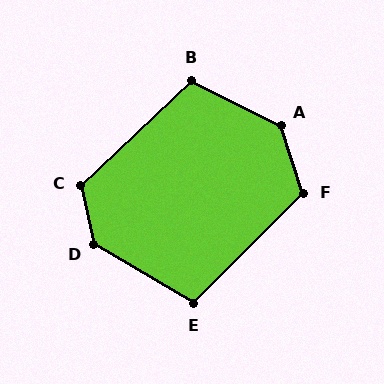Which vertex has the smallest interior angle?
E, at approximately 104 degrees.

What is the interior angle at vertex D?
Approximately 133 degrees (obtuse).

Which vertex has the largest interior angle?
A, at approximately 135 degrees.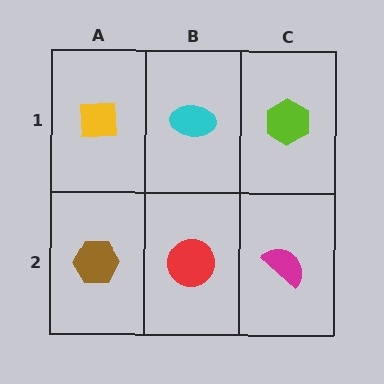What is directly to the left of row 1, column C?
A cyan ellipse.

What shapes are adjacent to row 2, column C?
A lime hexagon (row 1, column C), a red circle (row 2, column B).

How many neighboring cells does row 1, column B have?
3.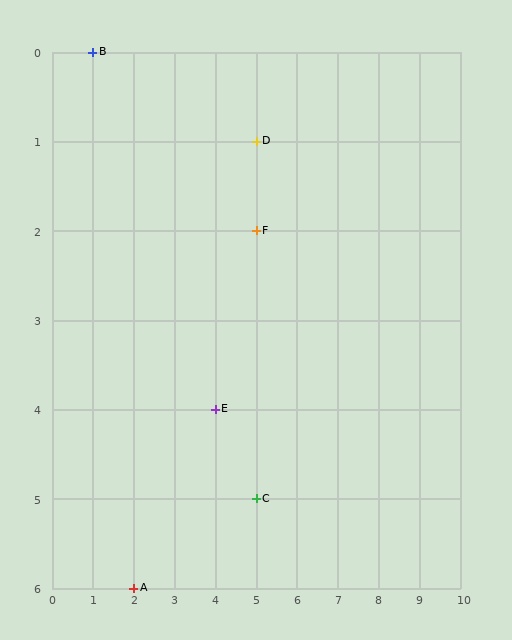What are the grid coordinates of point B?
Point B is at grid coordinates (1, 0).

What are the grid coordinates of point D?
Point D is at grid coordinates (5, 1).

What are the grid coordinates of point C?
Point C is at grid coordinates (5, 5).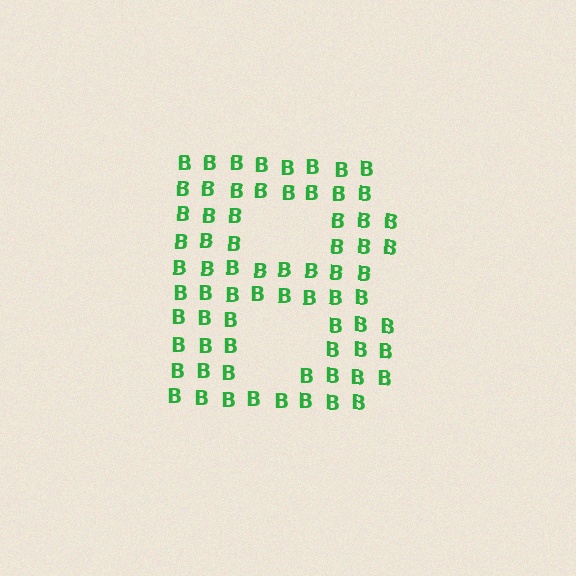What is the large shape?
The large shape is the letter B.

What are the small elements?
The small elements are letter B's.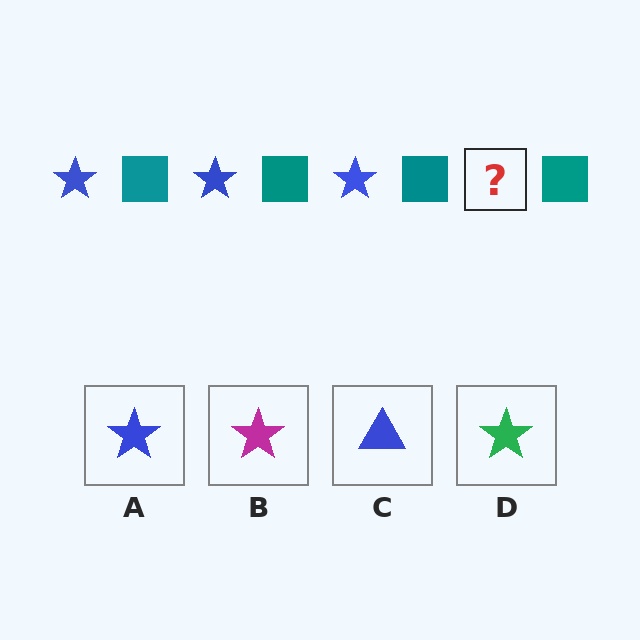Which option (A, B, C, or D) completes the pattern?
A.